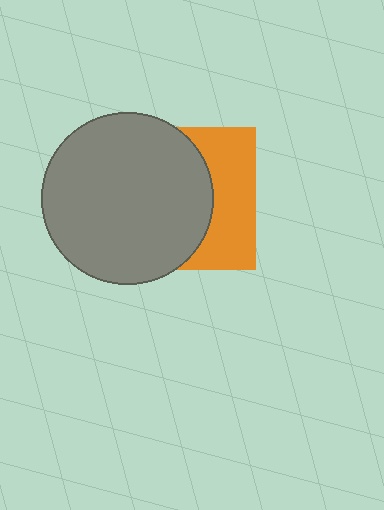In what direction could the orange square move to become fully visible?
The orange square could move right. That would shift it out from behind the gray circle entirely.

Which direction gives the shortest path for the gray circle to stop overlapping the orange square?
Moving left gives the shortest separation.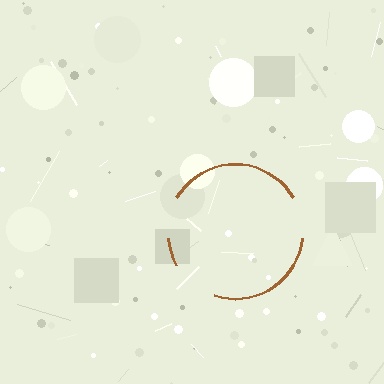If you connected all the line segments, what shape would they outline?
They would outline a circle.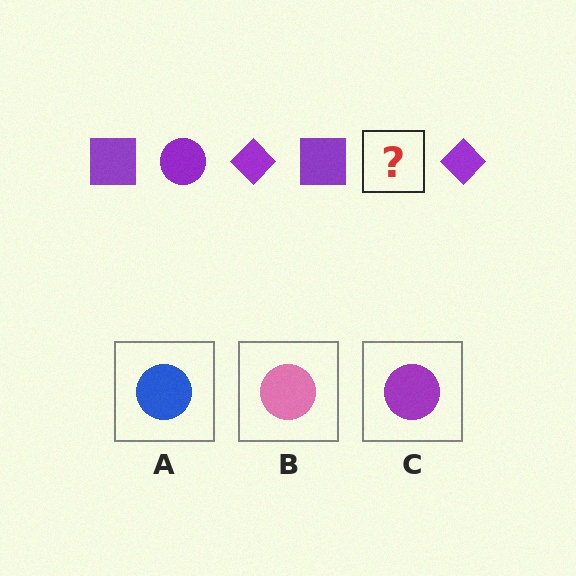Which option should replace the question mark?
Option C.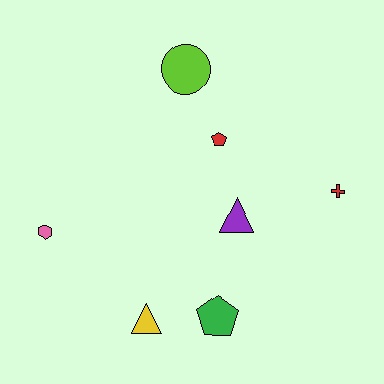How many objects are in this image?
There are 7 objects.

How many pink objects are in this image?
There is 1 pink object.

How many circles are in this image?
There is 1 circle.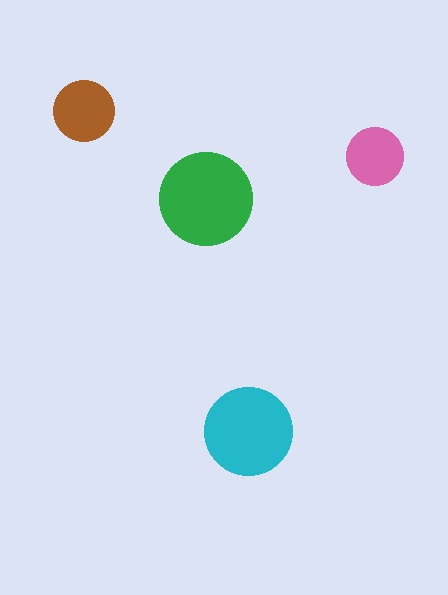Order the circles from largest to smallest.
the green one, the cyan one, the brown one, the pink one.